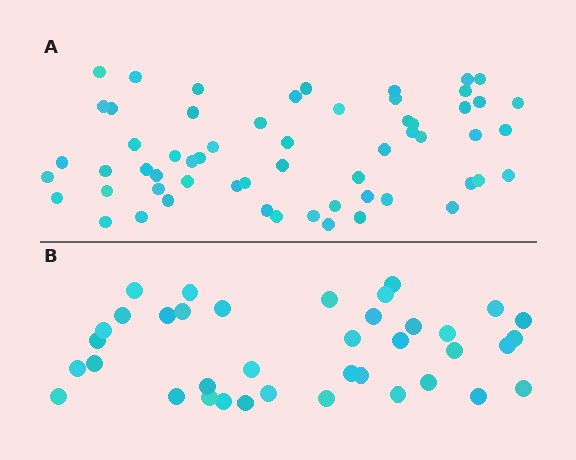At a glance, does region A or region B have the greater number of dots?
Region A (the top region) has more dots.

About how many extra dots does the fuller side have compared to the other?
Region A has approximately 20 more dots than region B.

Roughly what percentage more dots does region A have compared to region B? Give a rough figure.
About 55% more.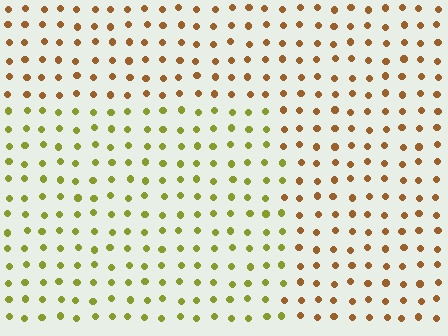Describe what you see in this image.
The image is filled with small brown elements in a uniform arrangement. A rectangle-shaped region is visible where the elements are tinted to a slightly different hue, forming a subtle color boundary.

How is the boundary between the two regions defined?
The boundary is defined purely by a slight shift in hue (about 42 degrees). Spacing, size, and orientation are identical on both sides.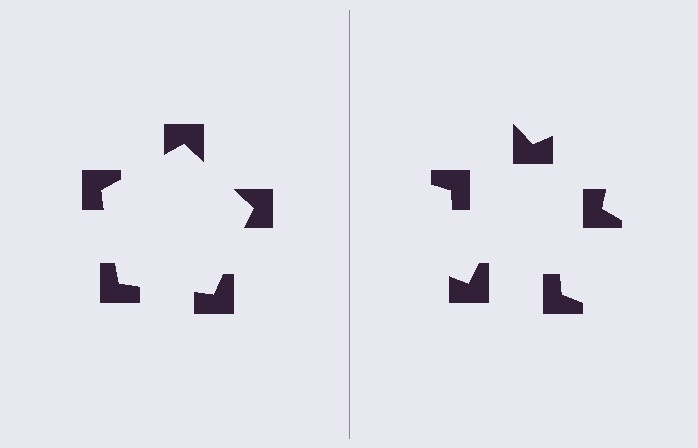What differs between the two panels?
The notched squares are positioned identically on both sides; only the wedge orientations differ. On the left they align to a pentagon; on the right they are misaligned.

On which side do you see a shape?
An illusory pentagon appears on the left side. On the right side the wedge cuts are rotated, so no coherent shape forms.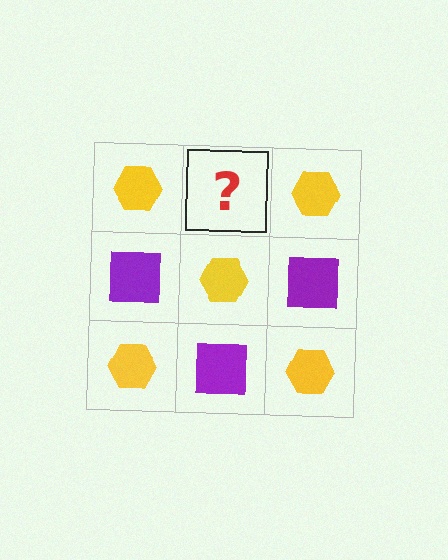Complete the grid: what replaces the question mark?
The question mark should be replaced with a purple square.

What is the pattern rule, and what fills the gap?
The rule is that it alternates yellow hexagon and purple square in a checkerboard pattern. The gap should be filled with a purple square.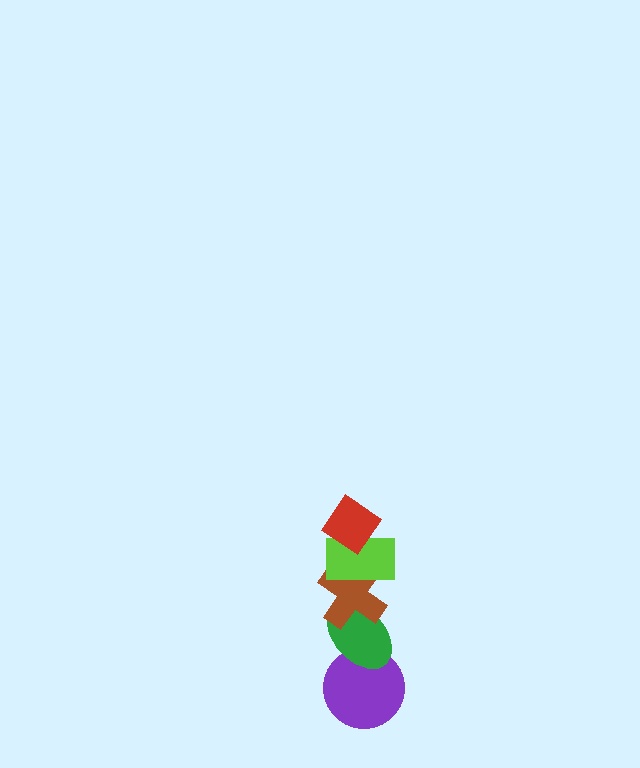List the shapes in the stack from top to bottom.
From top to bottom: the red diamond, the lime rectangle, the brown cross, the green ellipse, the purple circle.